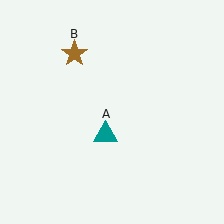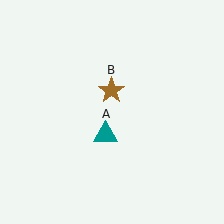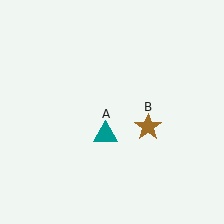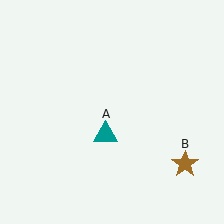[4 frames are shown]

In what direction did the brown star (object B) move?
The brown star (object B) moved down and to the right.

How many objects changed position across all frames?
1 object changed position: brown star (object B).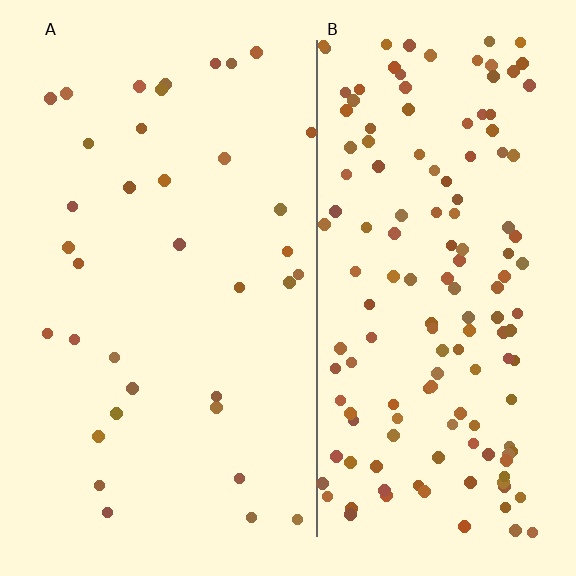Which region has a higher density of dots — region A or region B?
B (the right).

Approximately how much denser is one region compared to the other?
Approximately 4.2× — region B over region A.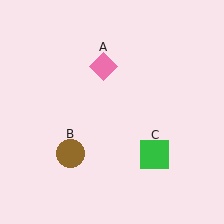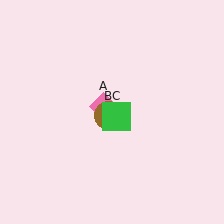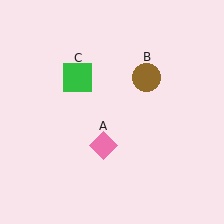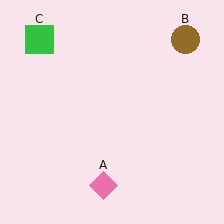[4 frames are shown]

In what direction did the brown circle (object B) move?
The brown circle (object B) moved up and to the right.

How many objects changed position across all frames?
3 objects changed position: pink diamond (object A), brown circle (object B), green square (object C).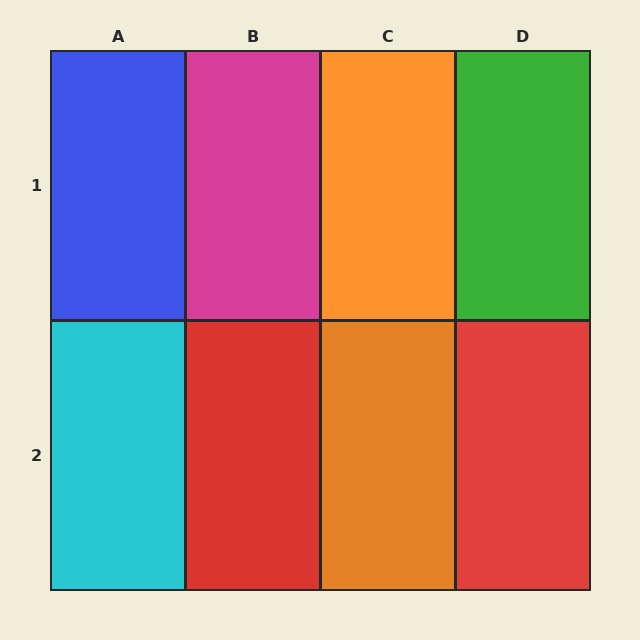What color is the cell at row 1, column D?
Green.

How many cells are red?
2 cells are red.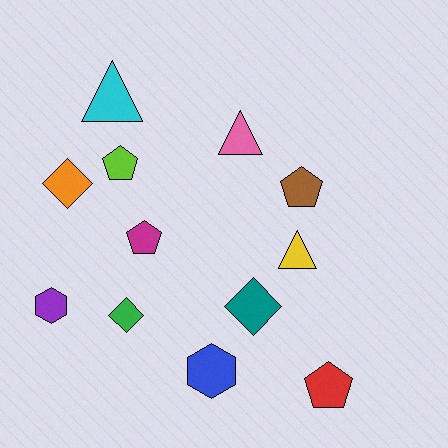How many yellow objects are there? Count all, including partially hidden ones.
There is 1 yellow object.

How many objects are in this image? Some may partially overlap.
There are 12 objects.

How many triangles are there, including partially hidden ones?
There are 3 triangles.